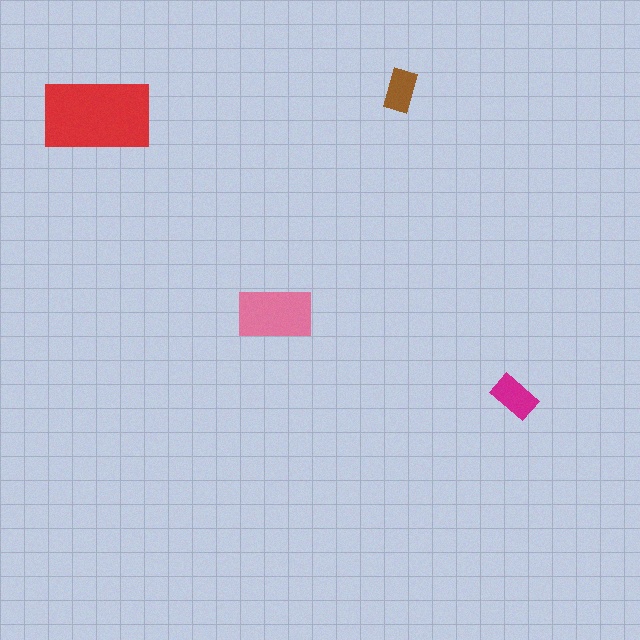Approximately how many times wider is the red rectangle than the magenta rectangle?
About 2.5 times wider.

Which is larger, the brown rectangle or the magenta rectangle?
The magenta one.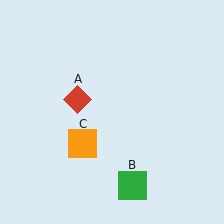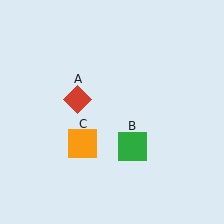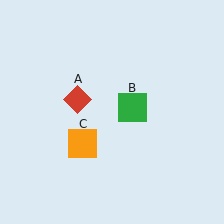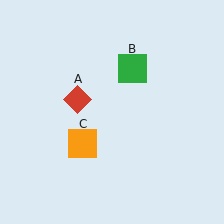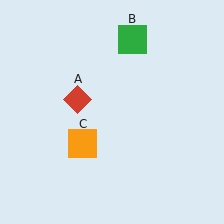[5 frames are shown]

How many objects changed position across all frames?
1 object changed position: green square (object B).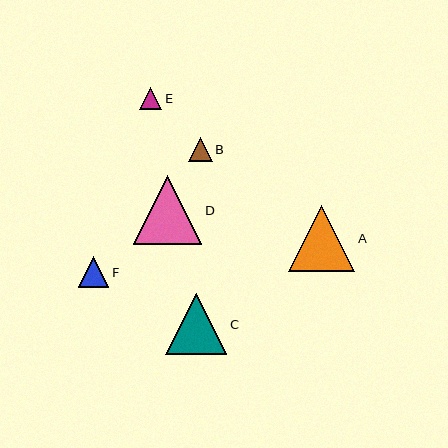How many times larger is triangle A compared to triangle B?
Triangle A is approximately 2.7 times the size of triangle B.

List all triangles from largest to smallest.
From largest to smallest: D, A, C, F, B, E.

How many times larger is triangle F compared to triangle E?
Triangle F is approximately 1.4 times the size of triangle E.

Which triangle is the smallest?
Triangle E is the smallest with a size of approximately 22 pixels.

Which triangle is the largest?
Triangle D is the largest with a size of approximately 69 pixels.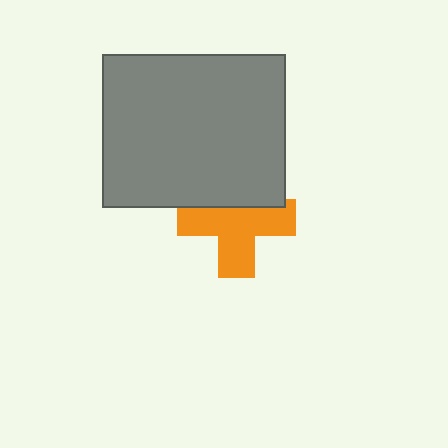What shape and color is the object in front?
The object in front is a gray rectangle.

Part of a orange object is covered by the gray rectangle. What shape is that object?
It is a cross.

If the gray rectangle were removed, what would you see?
You would see the complete orange cross.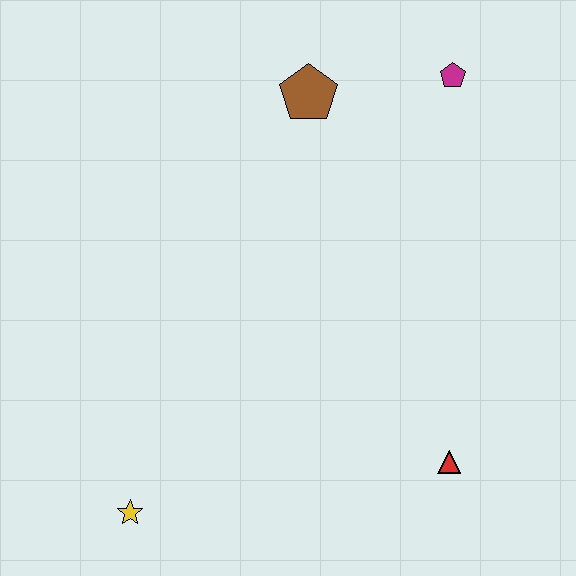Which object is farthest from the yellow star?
The magenta pentagon is farthest from the yellow star.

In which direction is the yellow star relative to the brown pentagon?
The yellow star is below the brown pentagon.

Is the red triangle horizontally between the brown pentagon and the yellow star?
No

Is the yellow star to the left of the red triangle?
Yes